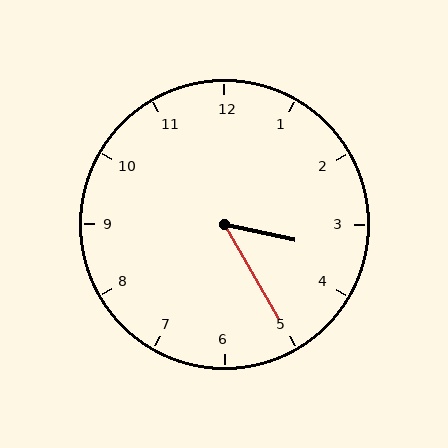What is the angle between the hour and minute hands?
Approximately 48 degrees.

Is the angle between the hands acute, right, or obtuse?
It is acute.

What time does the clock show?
3:25.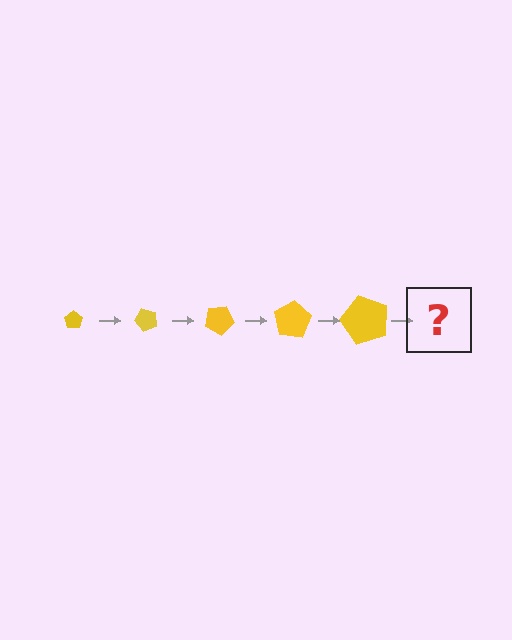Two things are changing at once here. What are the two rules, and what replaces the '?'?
The two rules are that the pentagon grows larger each step and it rotates 50 degrees each step. The '?' should be a pentagon, larger than the previous one and rotated 250 degrees from the start.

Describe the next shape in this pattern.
It should be a pentagon, larger than the previous one and rotated 250 degrees from the start.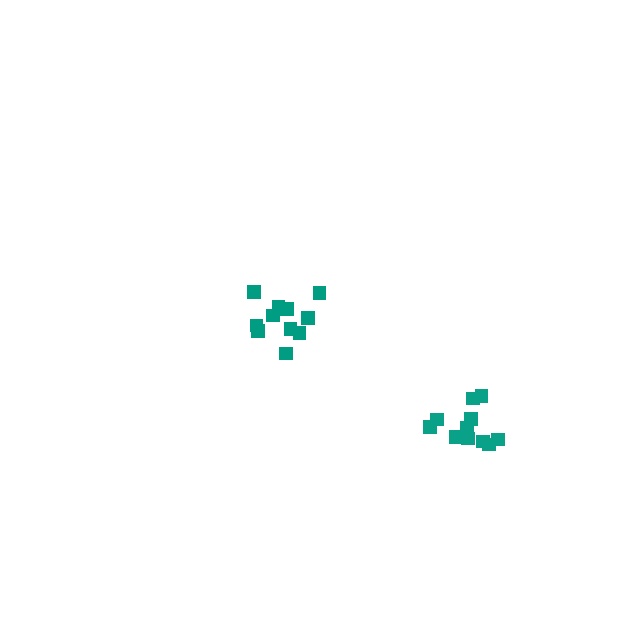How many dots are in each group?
Group 1: 11 dots, Group 2: 11 dots (22 total).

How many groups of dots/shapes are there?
There are 2 groups.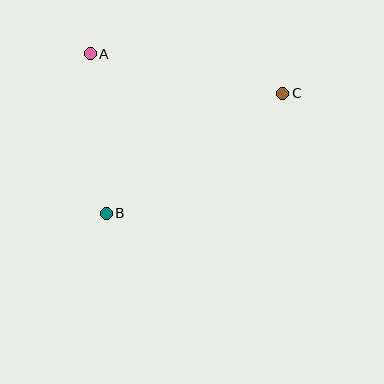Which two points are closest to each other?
Points A and B are closest to each other.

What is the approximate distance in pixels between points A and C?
The distance between A and C is approximately 196 pixels.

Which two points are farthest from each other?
Points B and C are farthest from each other.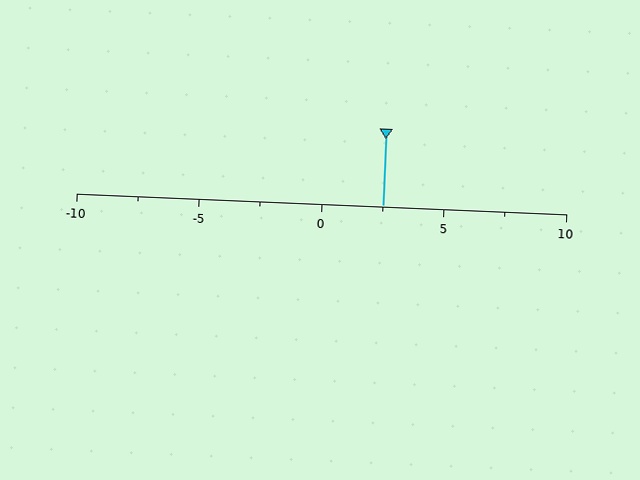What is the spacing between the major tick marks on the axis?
The major ticks are spaced 5 apart.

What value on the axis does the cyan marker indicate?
The marker indicates approximately 2.5.